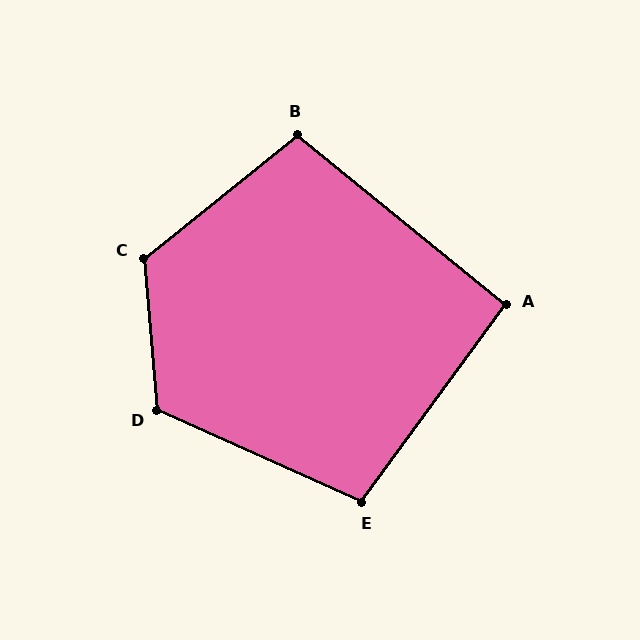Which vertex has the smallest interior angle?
A, at approximately 93 degrees.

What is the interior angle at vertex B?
Approximately 102 degrees (obtuse).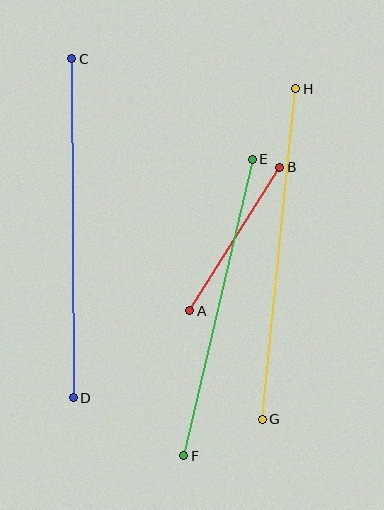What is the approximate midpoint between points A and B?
The midpoint is at approximately (235, 239) pixels.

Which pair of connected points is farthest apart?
Points C and D are farthest apart.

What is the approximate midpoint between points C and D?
The midpoint is at approximately (73, 228) pixels.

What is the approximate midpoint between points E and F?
The midpoint is at approximately (218, 308) pixels.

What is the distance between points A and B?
The distance is approximately 169 pixels.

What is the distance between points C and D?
The distance is approximately 339 pixels.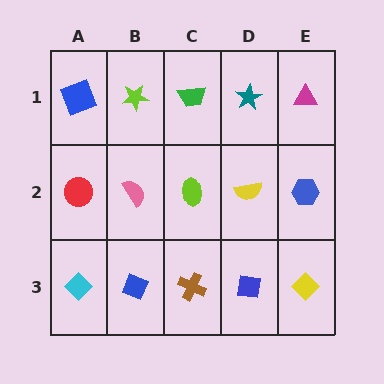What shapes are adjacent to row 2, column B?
A lime star (row 1, column B), a blue diamond (row 3, column B), a red circle (row 2, column A), a lime ellipse (row 2, column C).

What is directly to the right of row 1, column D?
A magenta triangle.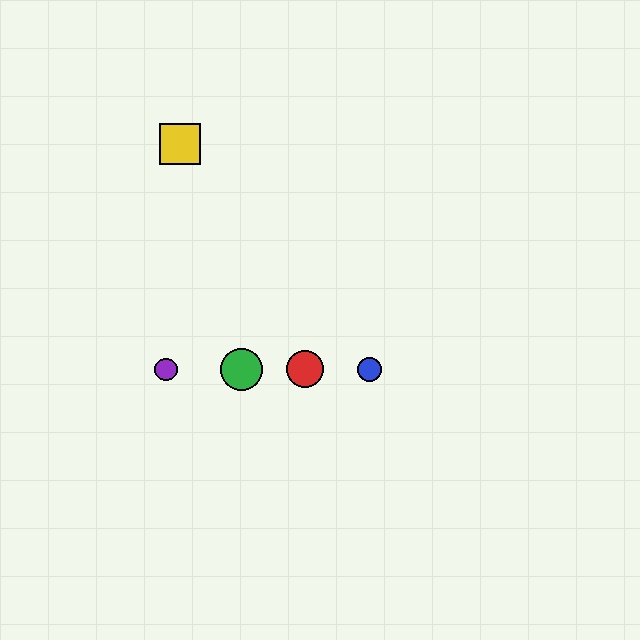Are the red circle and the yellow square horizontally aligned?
No, the red circle is at y≈369 and the yellow square is at y≈144.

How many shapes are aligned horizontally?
4 shapes (the red circle, the blue circle, the green circle, the purple circle) are aligned horizontally.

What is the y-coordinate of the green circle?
The green circle is at y≈369.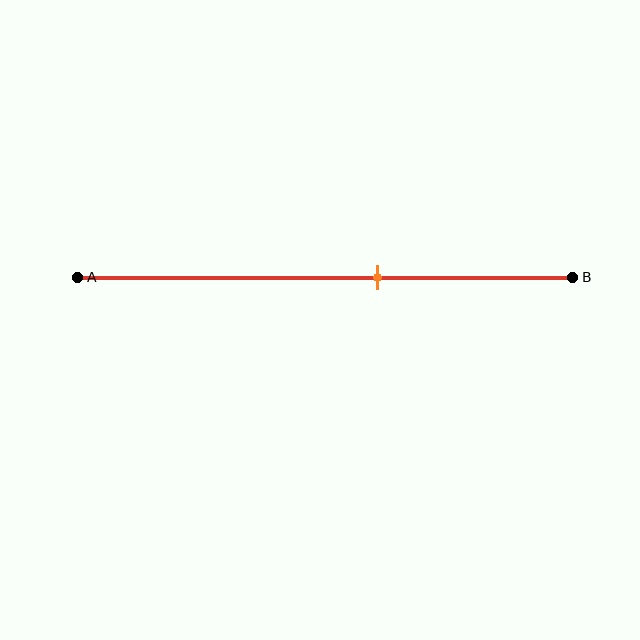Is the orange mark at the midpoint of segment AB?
No, the mark is at about 60% from A, not at the 50% midpoint.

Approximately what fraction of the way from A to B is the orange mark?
The orange mark is approximately 60% of the way from A to B.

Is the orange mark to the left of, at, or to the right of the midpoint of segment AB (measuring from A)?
The orange mark is to the right of the midpoint of segment AB.